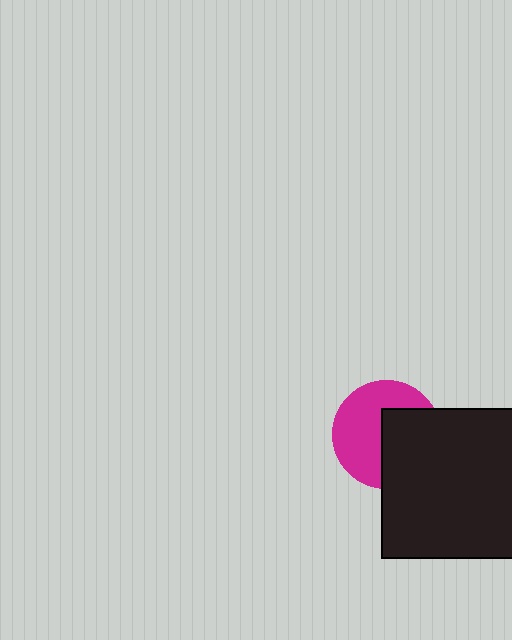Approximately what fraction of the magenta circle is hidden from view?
Roughly 45% of the magenta circle is hidden behind the black square.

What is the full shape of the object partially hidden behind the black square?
The partially hidden object is a magenta circle.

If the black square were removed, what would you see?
You would see the complete magenta circle.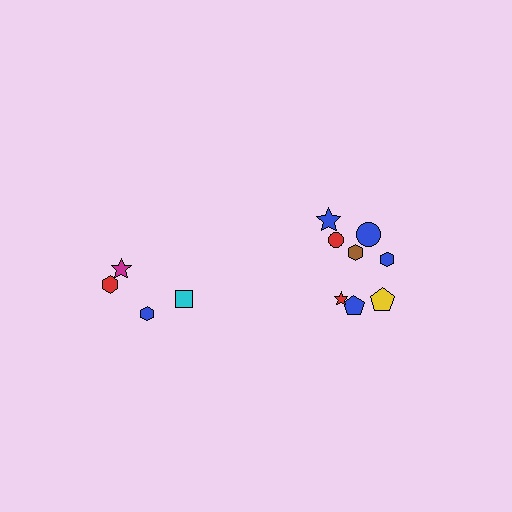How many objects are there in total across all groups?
There are 12 objects.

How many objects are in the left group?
There are 4 objects.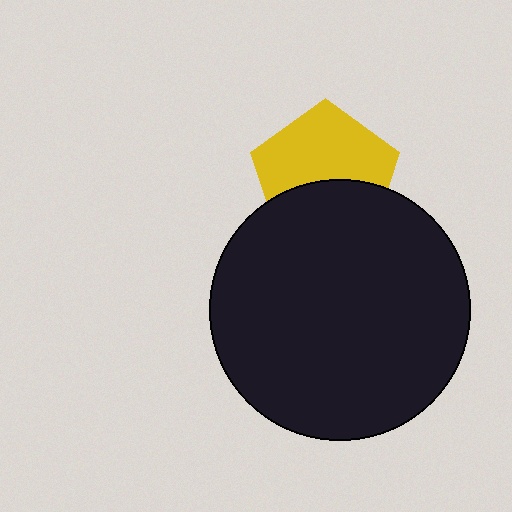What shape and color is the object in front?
The object in front is a black circle.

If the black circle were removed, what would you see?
You would see the complete yellow pentagon.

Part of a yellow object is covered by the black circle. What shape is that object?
It is a pentagon.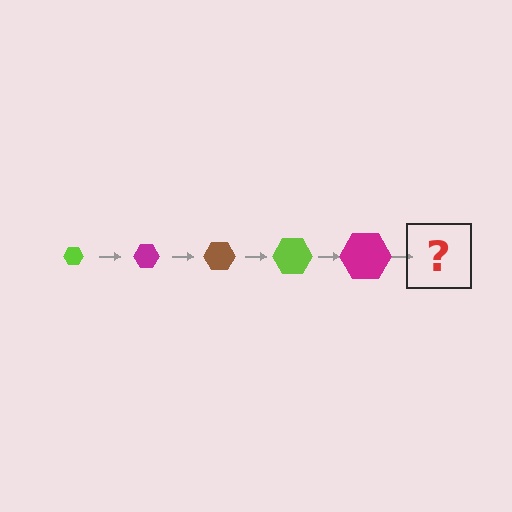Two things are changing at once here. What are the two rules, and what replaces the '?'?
The two rules are that the hexagon grows larger each step and the color cycles through lime, magenta, and brown. The '?' should be a brown hexagon, larger than the previous one.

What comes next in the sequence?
The next element should be a brown hexagon, larger than the previous one.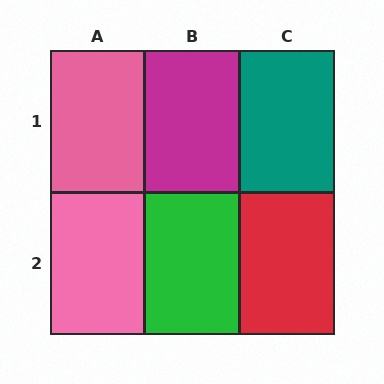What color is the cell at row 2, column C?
Red.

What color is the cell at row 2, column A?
Pink.